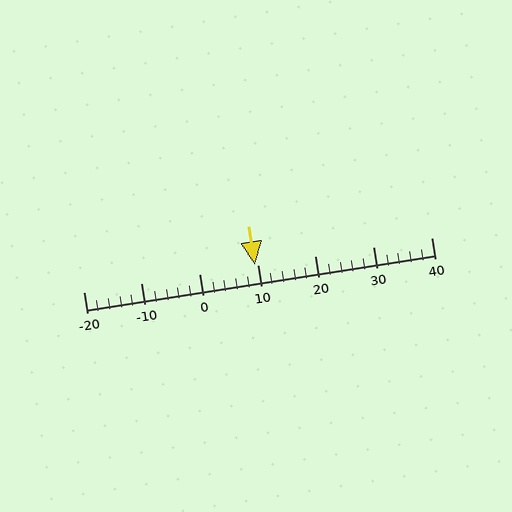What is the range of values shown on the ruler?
The ruler shows values from -20 to 40.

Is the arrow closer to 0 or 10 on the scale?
The arrow is closer to 10.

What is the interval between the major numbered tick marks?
The major tick marks are spaced 10 units apart.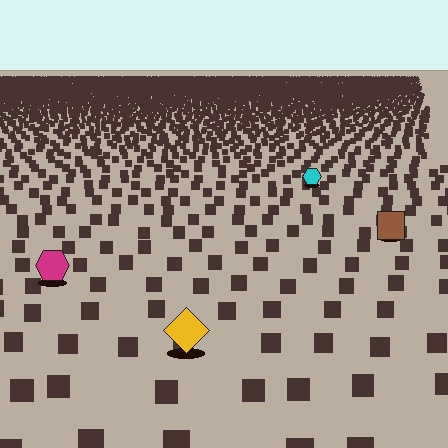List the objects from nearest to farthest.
From nearest to farthest: the yellow diamond, the magenta hexagon, the brown square, the cyan hexagon.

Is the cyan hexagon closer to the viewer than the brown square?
No. The brown square is closer — you can tell from the texture gradient: the ground texture is coarser near it.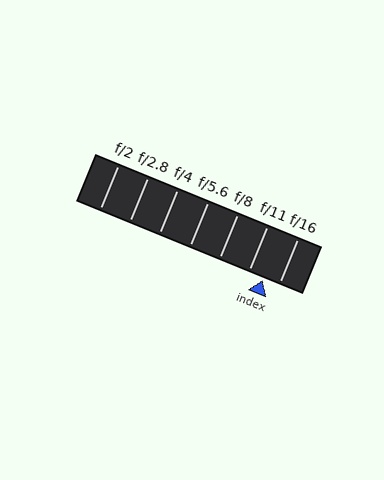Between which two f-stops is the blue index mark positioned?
The index mark is between f/11 and f/16.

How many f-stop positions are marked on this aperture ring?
There are 7 f-stop positions marked.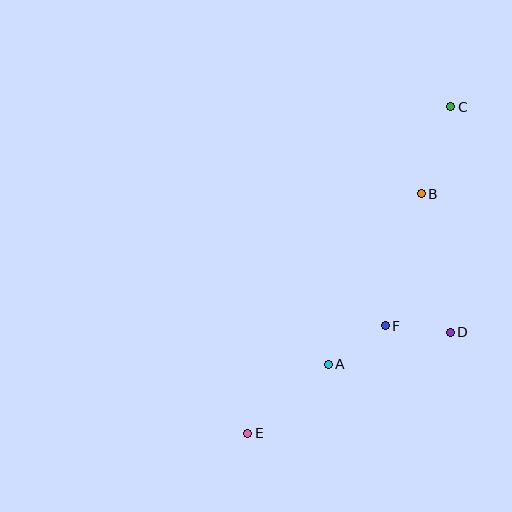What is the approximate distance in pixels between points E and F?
The distance between E and F is approximately 174 pixels.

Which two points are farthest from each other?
Points C and E are farthest from each other.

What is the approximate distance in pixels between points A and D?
The distance between A and D is approximately 126 pixels.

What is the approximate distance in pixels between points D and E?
The distance between D and E is approximately 226 pixels.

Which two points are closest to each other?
Points D and F are closest to each other.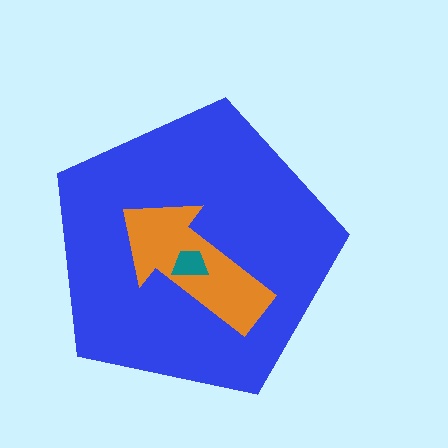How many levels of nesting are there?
3.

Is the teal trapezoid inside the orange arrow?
Yes.